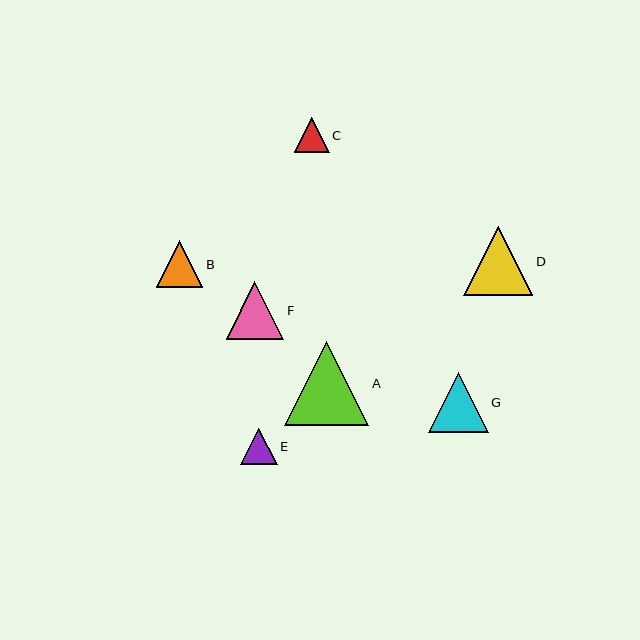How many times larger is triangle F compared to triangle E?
Triangle F is approximately 1.6 times the size of triangle E.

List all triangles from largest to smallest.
From largest to smallest: A, D, G, F, B, E, C.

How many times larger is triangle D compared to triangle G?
Triangle D is approximately 1.1 times the size of triangle G.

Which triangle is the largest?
Triangle A is the largest with a size of approximately 84 pixels.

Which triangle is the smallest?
Triangle C is the smallest with a size of approximately 34 pixels.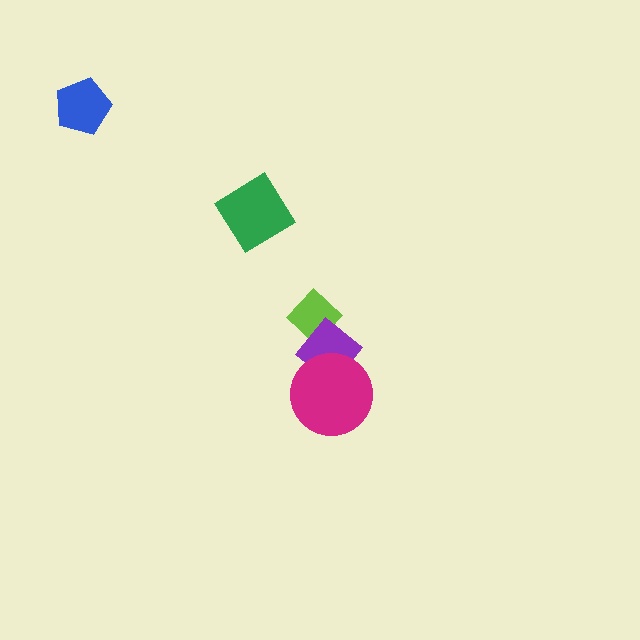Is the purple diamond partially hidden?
Yes, it is partially covered by another shape.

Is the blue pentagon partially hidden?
No, no other shape covers it.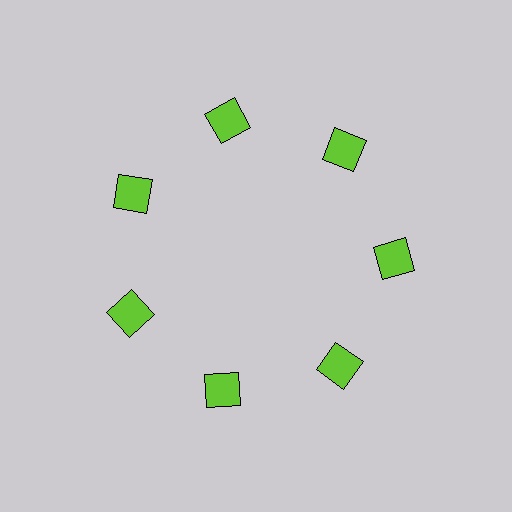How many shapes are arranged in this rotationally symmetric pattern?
There are 7 shapes, arranged in 7 groups of 1.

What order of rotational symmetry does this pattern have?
This pattern has 7-fold rotational symmetry.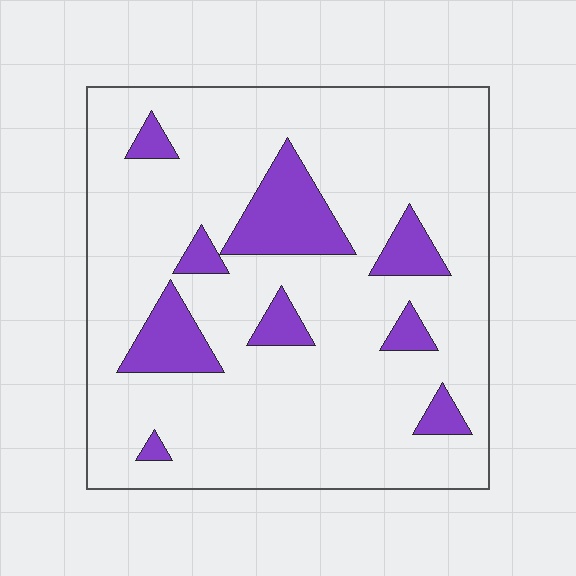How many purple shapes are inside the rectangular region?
9.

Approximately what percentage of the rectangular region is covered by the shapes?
Approximately 15%.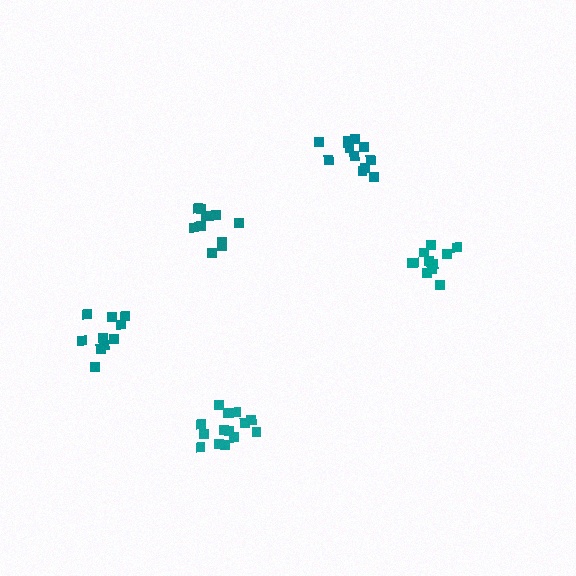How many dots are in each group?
Group 1: 12 dots, Group 2: 11 dots, Group 3: 14 dots, Group 4: 10 dots, Group 5: 11 dots (58 total).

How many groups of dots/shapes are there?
There are 5 groups.